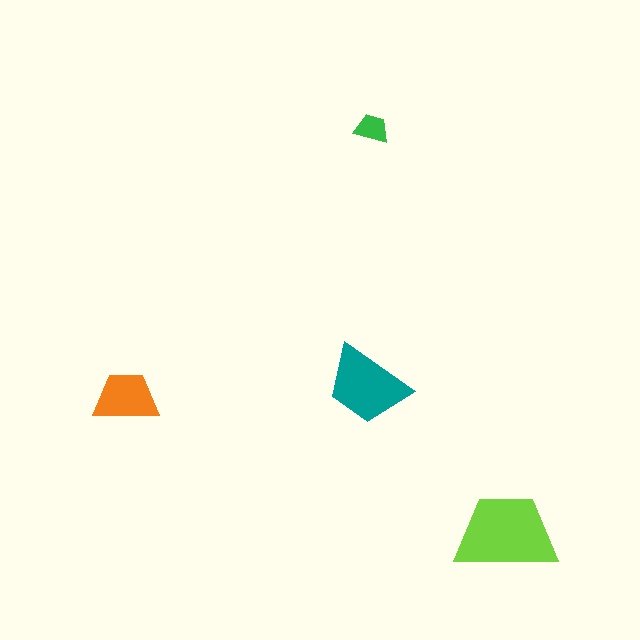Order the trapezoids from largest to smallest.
the lime one, the teal one, the orange one, the green one.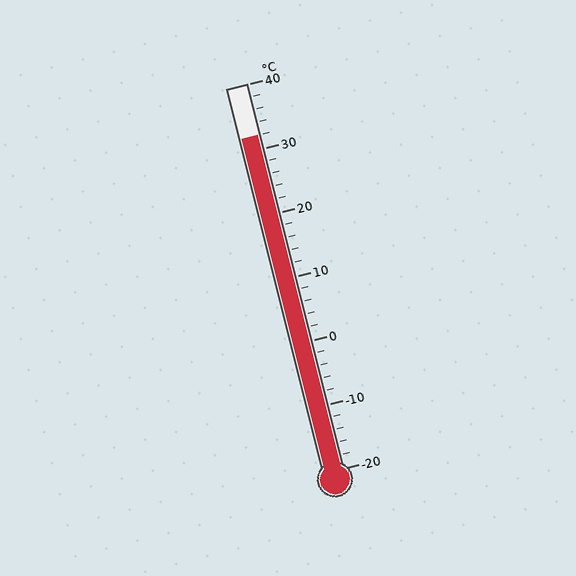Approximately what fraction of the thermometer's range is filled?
The thermometer is filled to approximately 85% of its range.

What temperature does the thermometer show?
The thermometer shows approximately 32°C.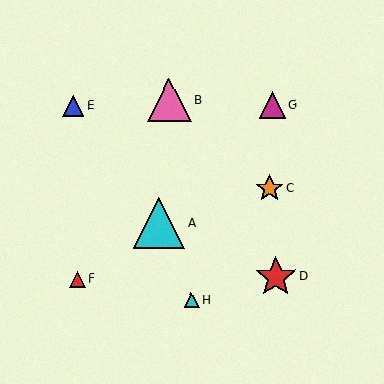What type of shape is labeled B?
Shape B is a pink triangle.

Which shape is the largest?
The cyan triangle (labeled A) is the largest.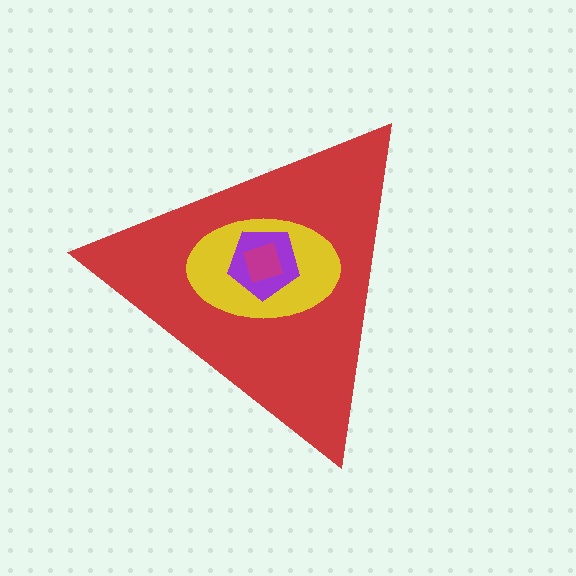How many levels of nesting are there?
4.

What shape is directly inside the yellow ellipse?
The purple pentagon.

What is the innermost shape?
The magenta diamond.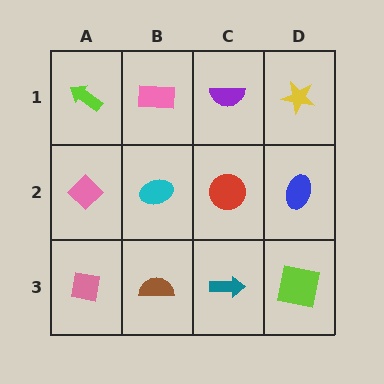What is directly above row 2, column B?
A pink rectangle.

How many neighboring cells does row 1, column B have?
3.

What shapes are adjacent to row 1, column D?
A blue ellipse (row 2, column D), a purple semicircle (row 1, column C).